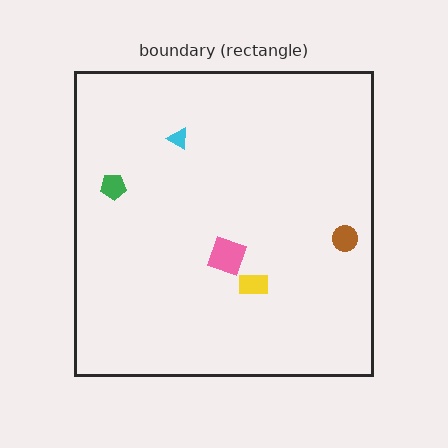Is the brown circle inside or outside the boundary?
Inside.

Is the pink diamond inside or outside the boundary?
Inside.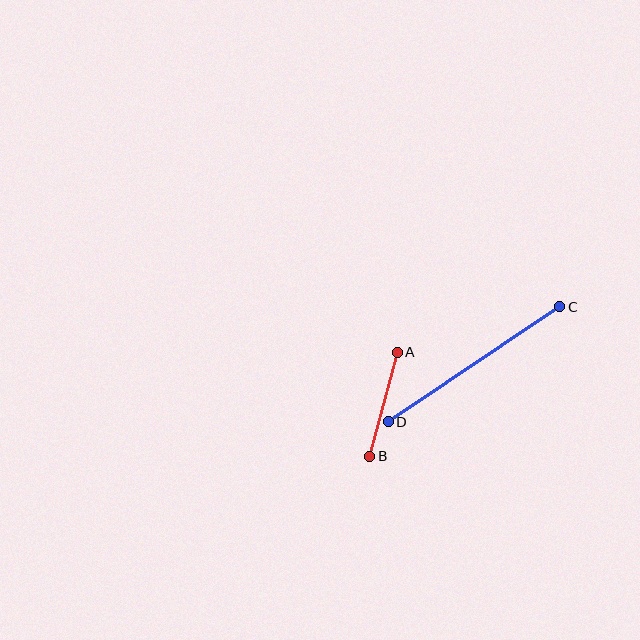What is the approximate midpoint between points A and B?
The midpoint is at approximately (383, 404) pixels.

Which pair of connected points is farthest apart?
Points C and D are farthest apart.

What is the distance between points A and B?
The distance is approximately 108 pixels.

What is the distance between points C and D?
The distance is approximately 207 pixels.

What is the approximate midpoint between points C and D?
The midpoint is at approximately (474, 364) pixels.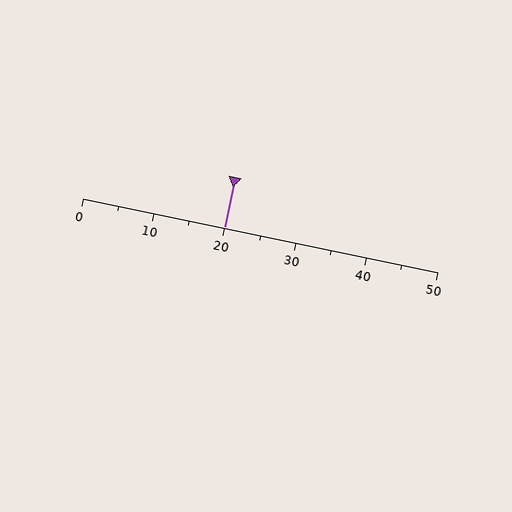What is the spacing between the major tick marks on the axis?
The major ticks are spaced 10 apart.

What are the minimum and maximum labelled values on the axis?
The axis runs from 0 to 50.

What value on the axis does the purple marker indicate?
The marker indicates approximately 20.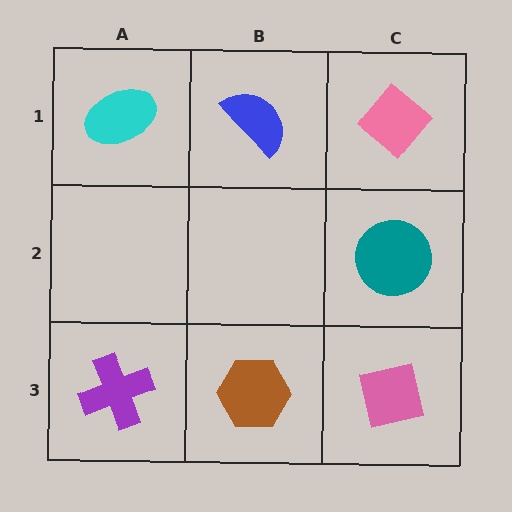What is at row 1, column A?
A cyan ellipse.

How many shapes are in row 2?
1 shape.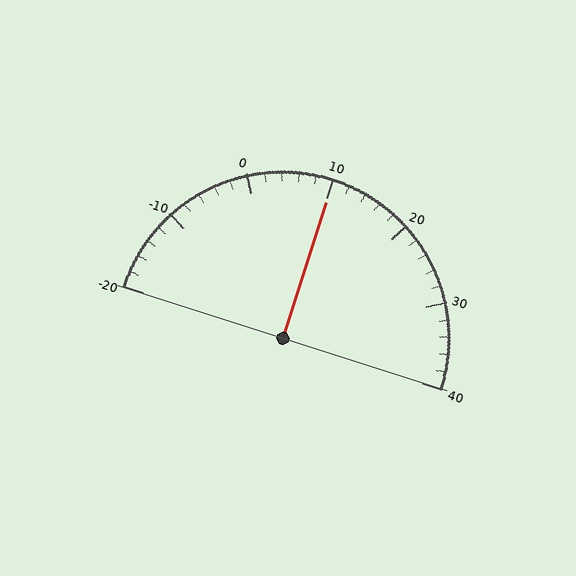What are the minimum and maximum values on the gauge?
The gauge ranges from -20 to 40.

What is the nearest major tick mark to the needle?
The nearest major tick mark is 10.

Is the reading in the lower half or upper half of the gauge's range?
The reading is in the upper half of the range (-20 to 40).